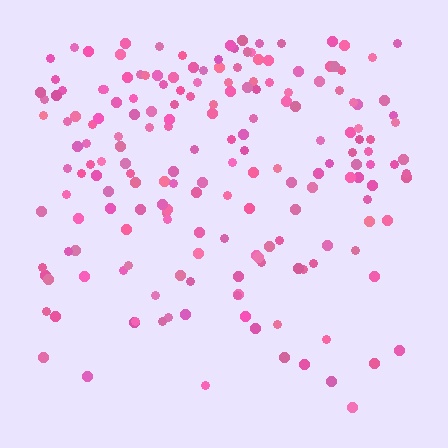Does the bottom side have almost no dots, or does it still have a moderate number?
Still a moderate number, just noticeably fewer than the top.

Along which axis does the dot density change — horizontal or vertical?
Vertical.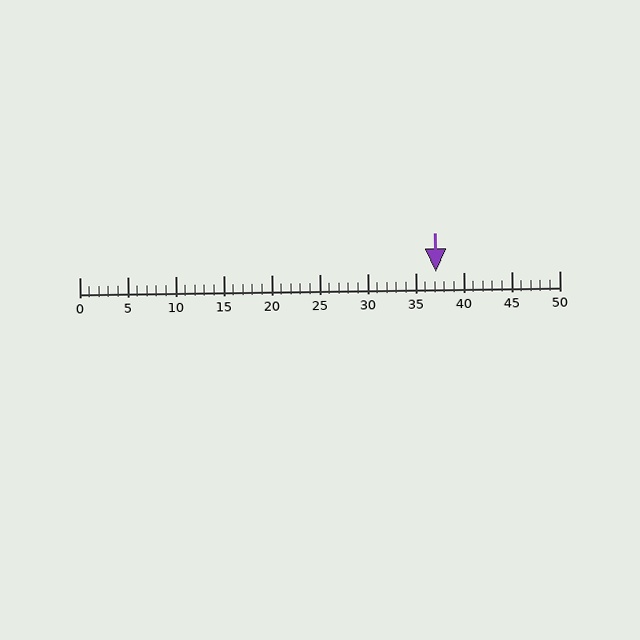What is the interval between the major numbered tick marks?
The major tick marks are spaced 5 units apart.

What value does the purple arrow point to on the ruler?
The purple arrow points to approximately 37.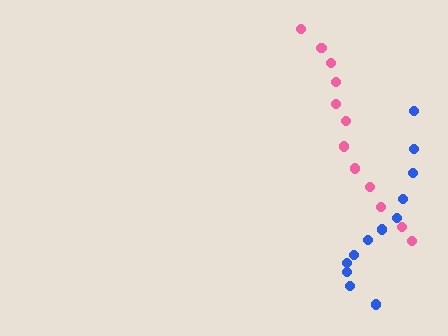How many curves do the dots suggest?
There are 2 distinct paths.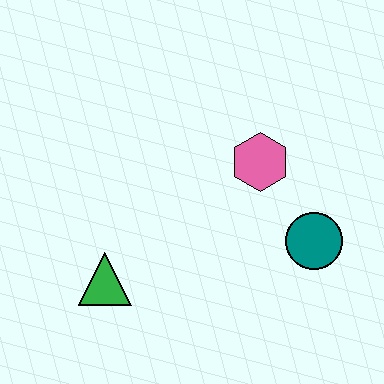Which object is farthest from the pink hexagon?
The green triangle is farthest from the pink hexagon.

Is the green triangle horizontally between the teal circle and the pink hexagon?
No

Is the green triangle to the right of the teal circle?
No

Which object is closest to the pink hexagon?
The teal circle is closest to the pink hexagon.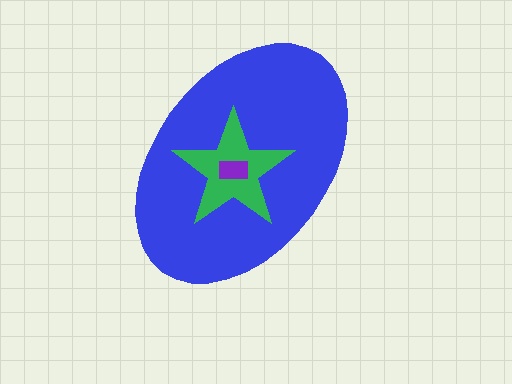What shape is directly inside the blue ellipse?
The green star.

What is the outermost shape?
The blue ellipse.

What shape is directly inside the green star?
The purple rectangle.